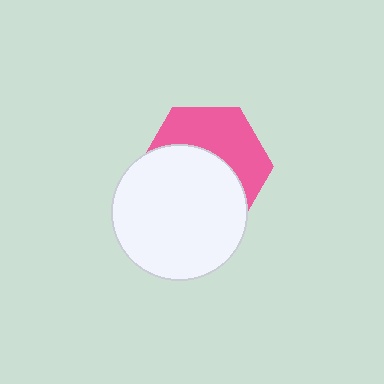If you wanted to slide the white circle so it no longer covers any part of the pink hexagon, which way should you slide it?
Slide it down — that is the most direct way to separate the two shapes.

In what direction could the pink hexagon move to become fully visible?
The pink hexagon could move up. That would shift it out from behind the white circle entirely.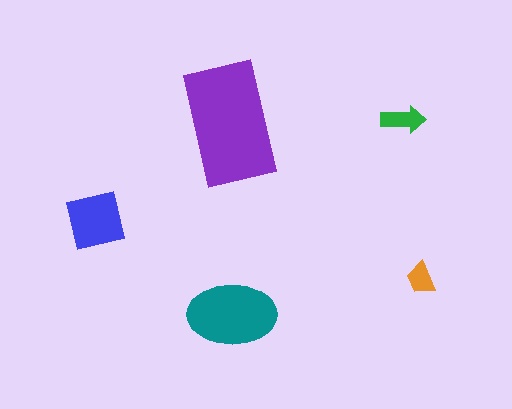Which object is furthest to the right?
The orange trapezoid is rightmost.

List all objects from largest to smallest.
The purple rectangle, the teal ellipse, the blue square, the green arrow, the orange trapezoid.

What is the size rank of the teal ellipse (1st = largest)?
2nd.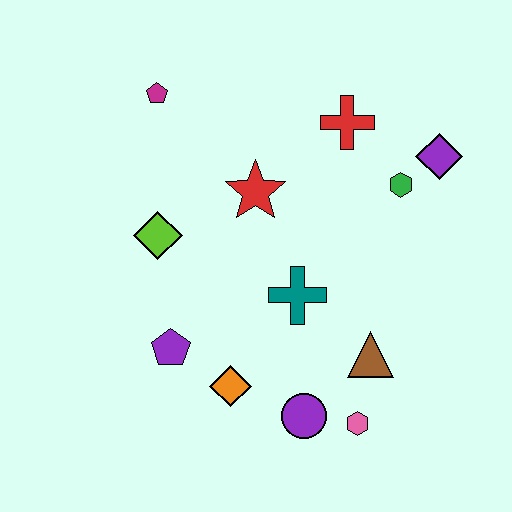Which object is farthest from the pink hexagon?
The magenta pentagon is farthest from the pink hexagon.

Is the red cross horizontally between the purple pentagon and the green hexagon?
Yes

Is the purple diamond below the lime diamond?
No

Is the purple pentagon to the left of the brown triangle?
Yes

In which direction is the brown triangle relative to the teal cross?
The brown triangle is to the right of the teal cross.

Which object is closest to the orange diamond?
The purple pentagon is closest to the orange diamond.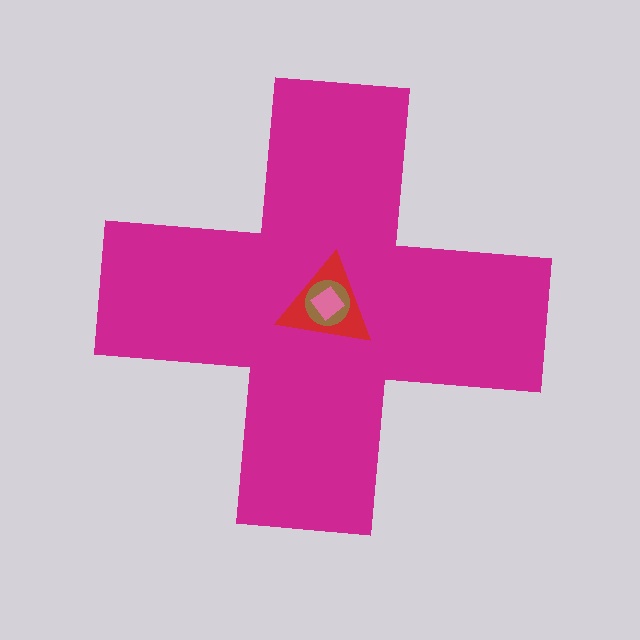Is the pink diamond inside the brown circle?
Yes.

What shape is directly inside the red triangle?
The brown circle.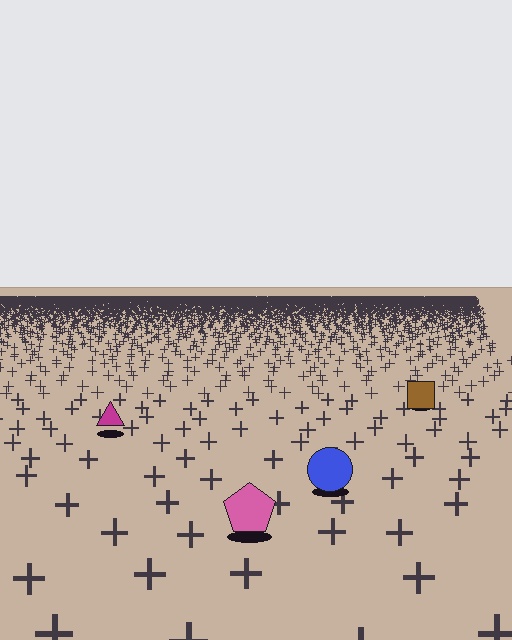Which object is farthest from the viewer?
The brown square is farthest from the viewer. It appears smaller and the ground texture around it is denser.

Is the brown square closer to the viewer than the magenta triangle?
No. The magenta triangle is closer — you can tell from the texture gradient: the ground texture is coarser near it.